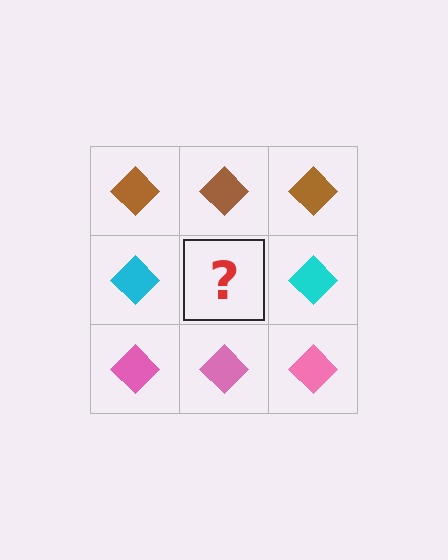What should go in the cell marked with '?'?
The missing cell should contain a cyan diamond.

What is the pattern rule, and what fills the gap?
The rule is that each row has a consistent color. The gap should be filled with a cyan diamond.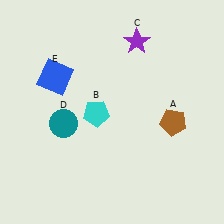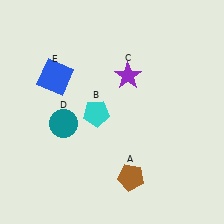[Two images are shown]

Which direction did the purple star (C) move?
The purple star (C) moved down.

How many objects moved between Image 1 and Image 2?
2 objects moved between the two images.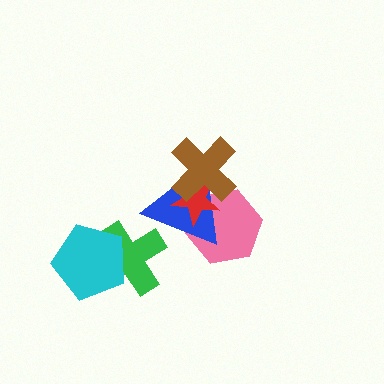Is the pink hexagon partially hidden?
Yes, it is partially covered by another shape.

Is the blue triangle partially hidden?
Yes, it is partially covered by another shape.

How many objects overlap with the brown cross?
3 objects overlap with the brown cross.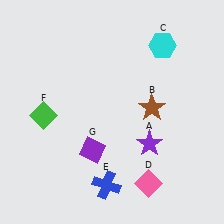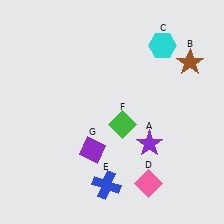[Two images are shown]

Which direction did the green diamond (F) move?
The green diamond (F) moved right.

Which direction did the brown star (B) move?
The brown star (B) moved up.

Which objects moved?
The objects that moved are: the brown star (B), the green diamond (F).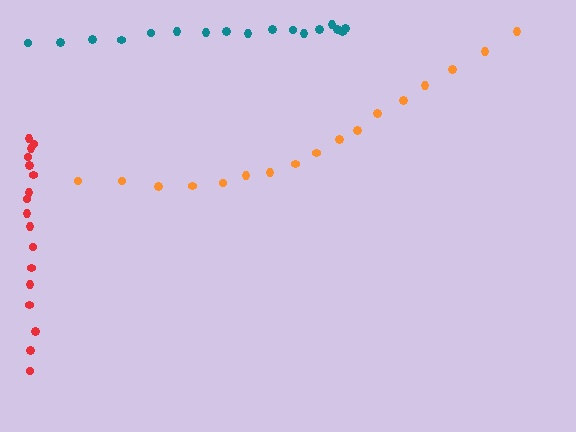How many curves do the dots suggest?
There are 3 distinct paths.